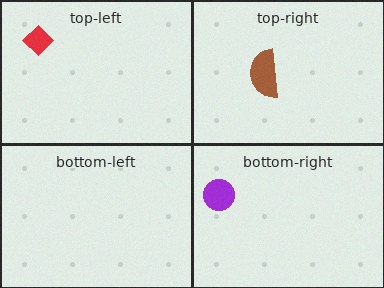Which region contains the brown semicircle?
The top-right region.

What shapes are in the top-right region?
The brown semicircle.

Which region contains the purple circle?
The bottom-right region.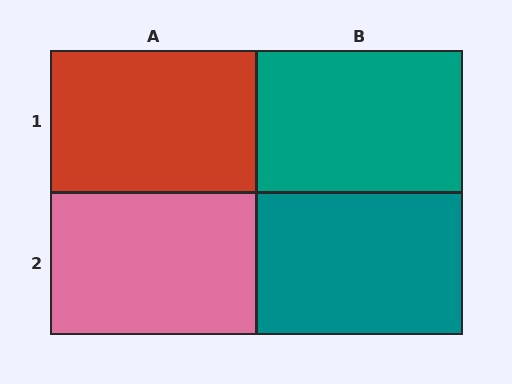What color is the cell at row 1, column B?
Teal.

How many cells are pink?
1 cell is pink.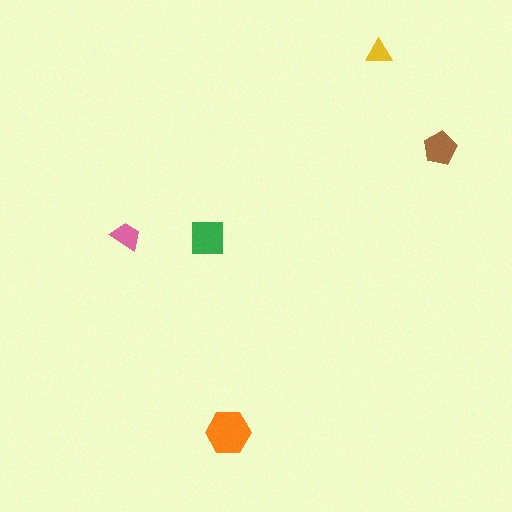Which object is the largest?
The orange hexagon.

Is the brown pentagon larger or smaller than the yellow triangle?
Larger.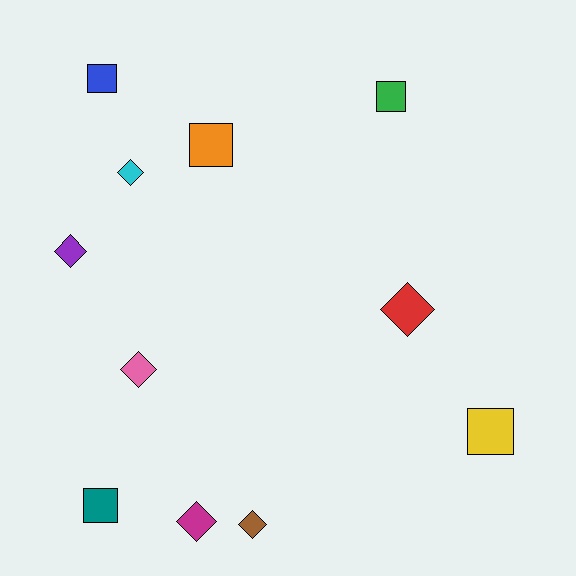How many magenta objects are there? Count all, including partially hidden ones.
There is 1 magenta object.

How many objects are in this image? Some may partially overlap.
There are 11 objects.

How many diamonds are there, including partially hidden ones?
There are 6 diamonds.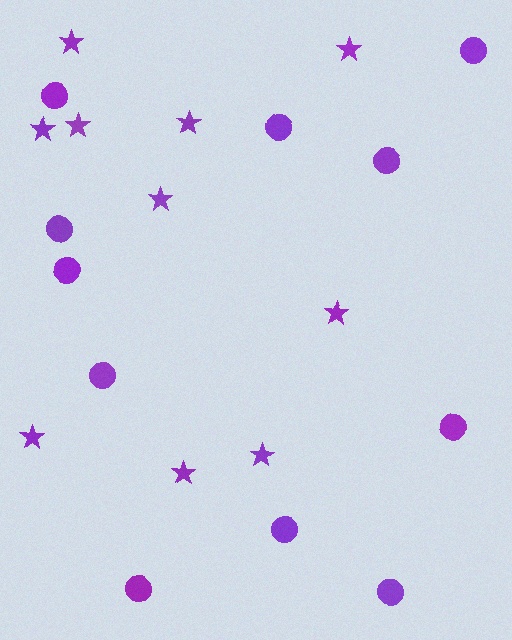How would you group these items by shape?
There are 2 groups: one group of stars (10) and one group of circles (11).